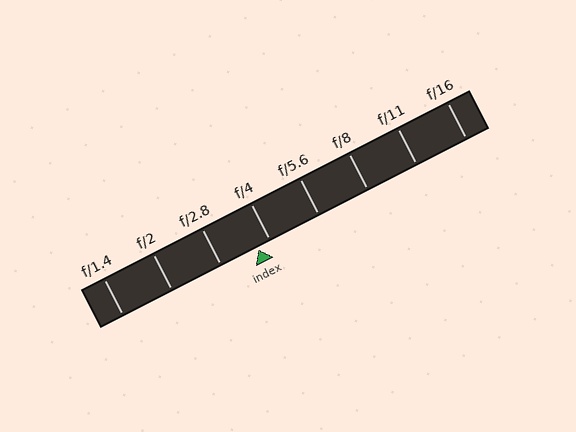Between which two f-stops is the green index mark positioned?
The index mark is between f/2.8 and f/4.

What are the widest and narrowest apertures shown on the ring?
The widest aperture shown is f/1.4 and the narrowest is f/16.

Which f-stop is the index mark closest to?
The index mark is closest to f/4.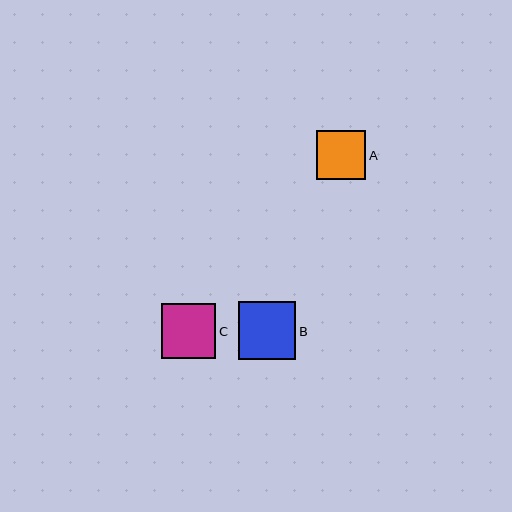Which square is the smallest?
Square A is the smallest with a size of approximately 49 pixels.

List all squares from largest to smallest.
From largest to smallest: B, C, A.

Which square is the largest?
Square B is the largest with a size of approximately 58 pixels.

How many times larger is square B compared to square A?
Square B is approximately 1.2 times the size of square A.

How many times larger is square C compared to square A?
Square C is approximately 1.1 times the size of square A.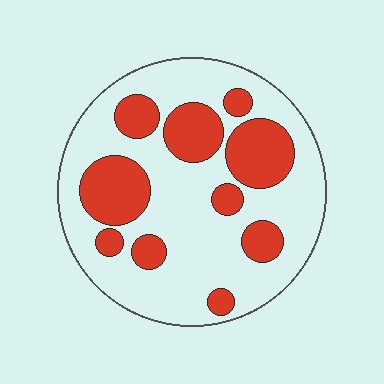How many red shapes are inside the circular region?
10.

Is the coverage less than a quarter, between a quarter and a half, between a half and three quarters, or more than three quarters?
Between a quarter and a half.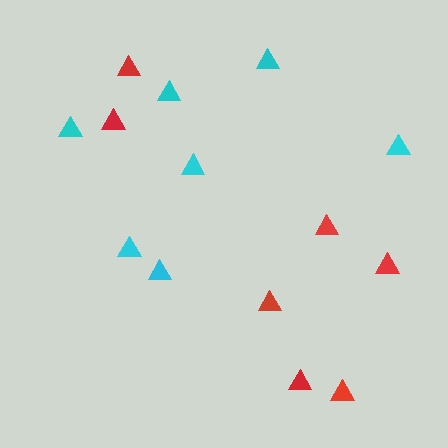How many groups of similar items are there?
There are 2 groups: one group of red triangles (7) and one group of cyan triangles (7).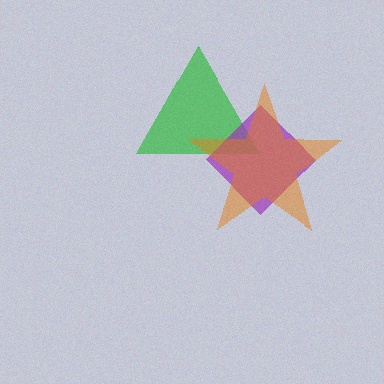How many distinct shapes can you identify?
There are 3 distinct shapes: a green triangle, a purple diamond, an orange star.